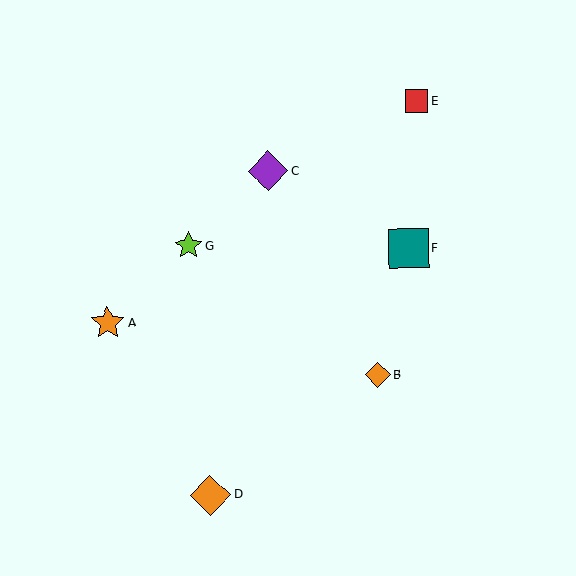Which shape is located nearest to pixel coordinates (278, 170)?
The purple diamond (labeled C) at (268, 171) is nearest to that location.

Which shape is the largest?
The orange diamond (labeled D) is the largest.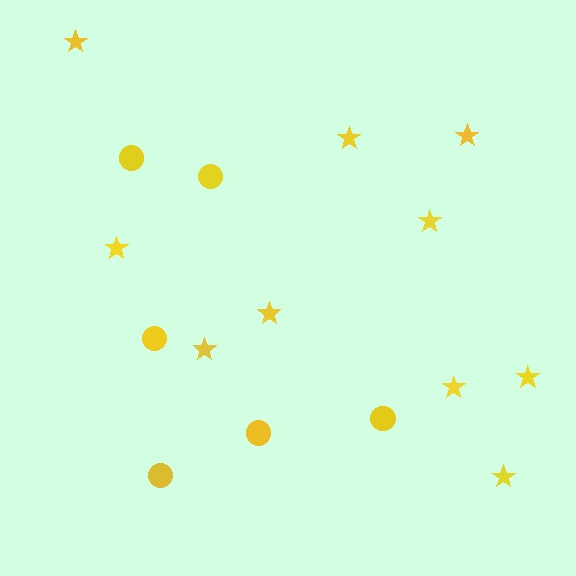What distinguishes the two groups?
There are 2 groups: one group of circles (6) and one group of stars (10).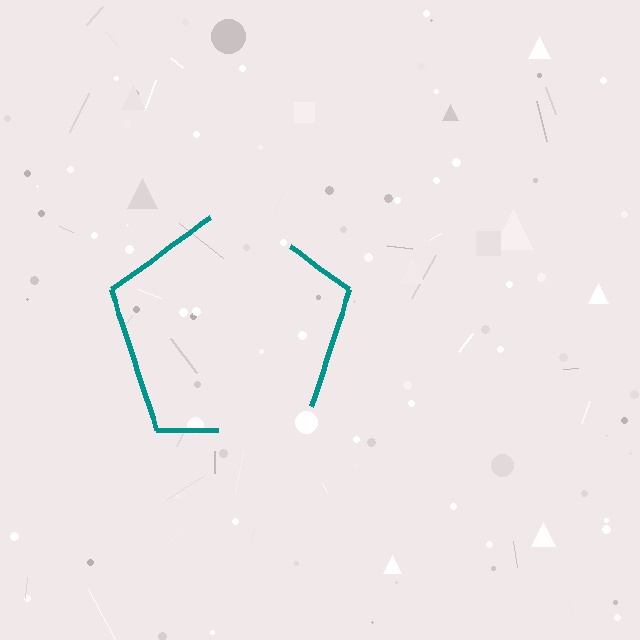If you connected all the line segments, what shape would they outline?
They would outline a pentagon.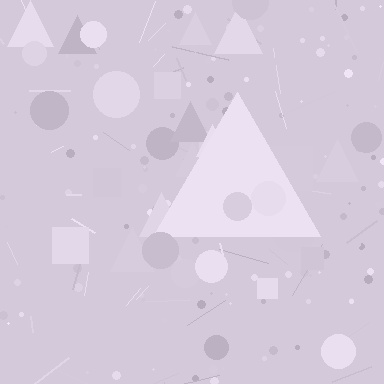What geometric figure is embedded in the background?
A triangle is embedded in the background.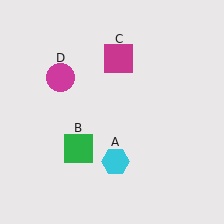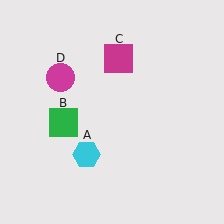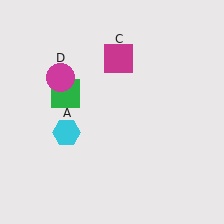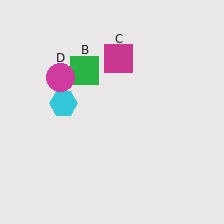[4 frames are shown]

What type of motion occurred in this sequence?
The cyan hexagon (object A), green square (object B) rotated clockwise around the center of the scene.